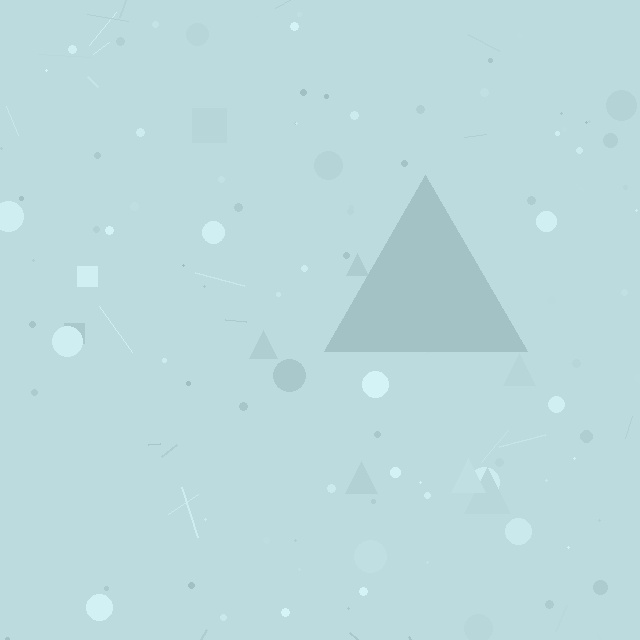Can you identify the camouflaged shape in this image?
The camouflaged shape is a triangle.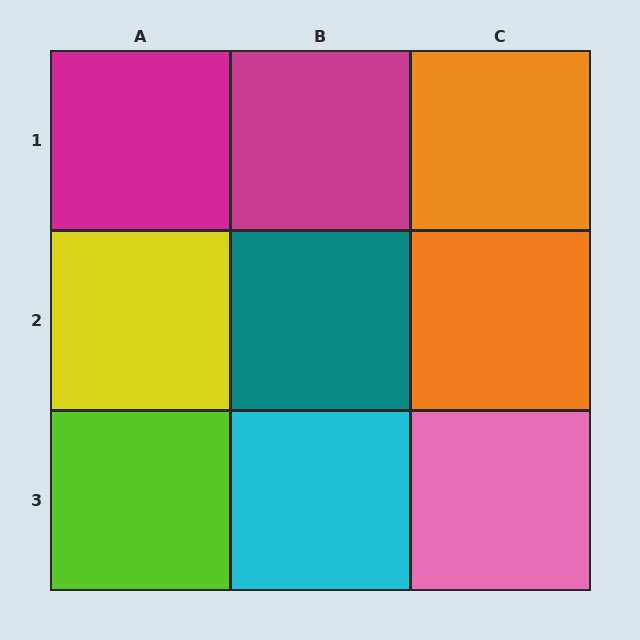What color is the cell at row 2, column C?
Orange.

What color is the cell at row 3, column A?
Lime.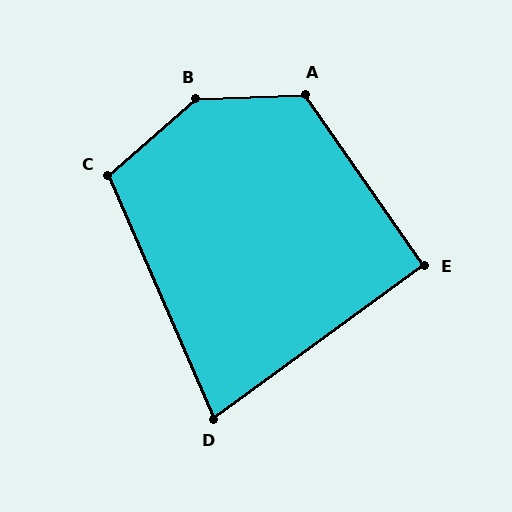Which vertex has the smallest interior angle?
D, at approximately 77 degrees.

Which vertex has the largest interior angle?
B, at approximately 141 degrees.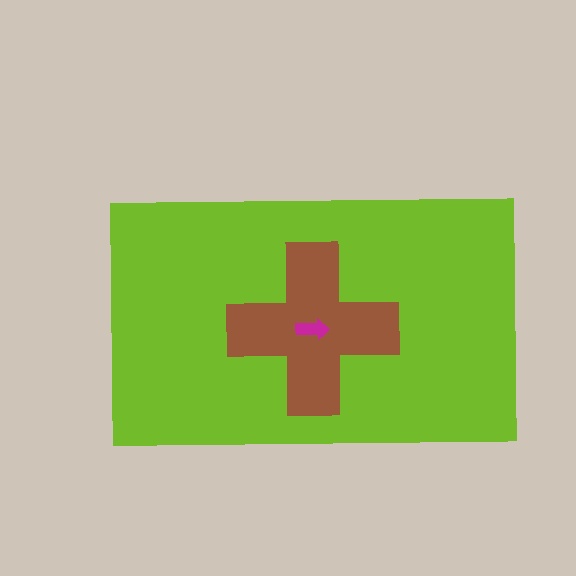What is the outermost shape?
The lime rectangle.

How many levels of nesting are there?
3.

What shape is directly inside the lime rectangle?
The brown cross.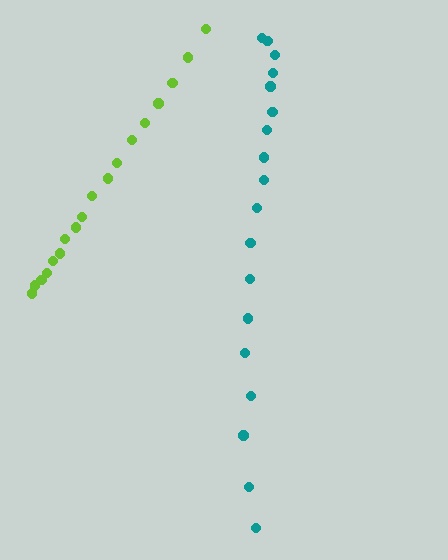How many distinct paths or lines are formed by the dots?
There are 2 distinct paths.